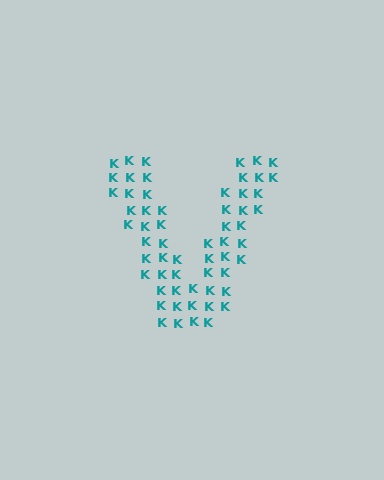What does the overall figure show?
The overall figure shows the letter V.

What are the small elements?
The small elements are letter K's.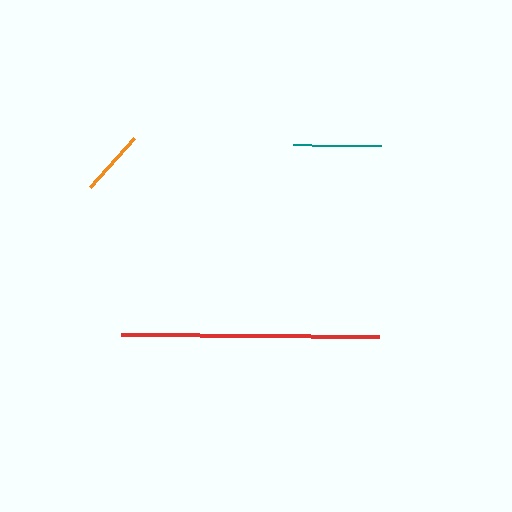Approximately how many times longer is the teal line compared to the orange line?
The teal line is approximately 1.3 times the length of the orange line.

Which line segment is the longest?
The red line is the longest at approximately 259 pixels.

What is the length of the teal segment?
The teal segment is approximately 88 pixels long.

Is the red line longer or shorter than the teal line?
The red line is longer than the teal line.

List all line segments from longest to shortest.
From longest to shortest: red, teal, orange.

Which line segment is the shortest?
The orange line is the shortest at approximately 66 pixels.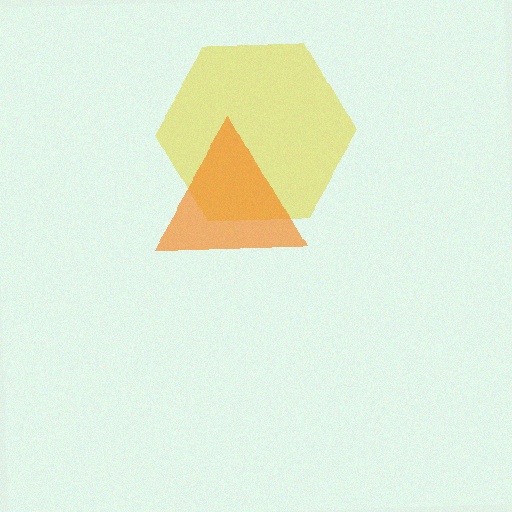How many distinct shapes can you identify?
There are 2 distinct shapes: a yellow hexagon, an orange triangle.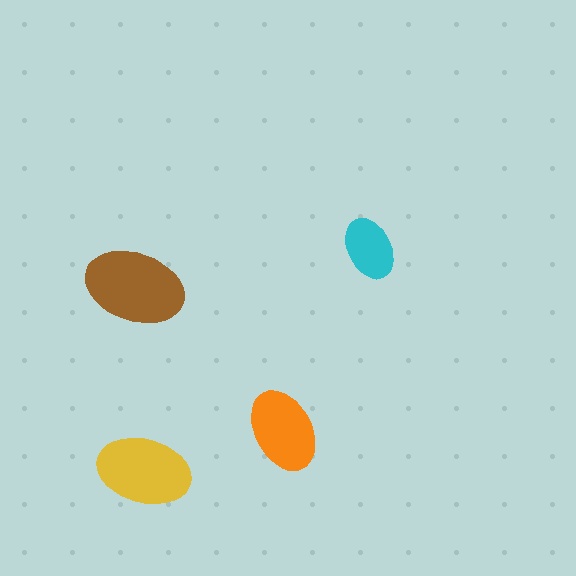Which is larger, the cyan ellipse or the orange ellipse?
The orange one.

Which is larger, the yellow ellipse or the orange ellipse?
The yellow one.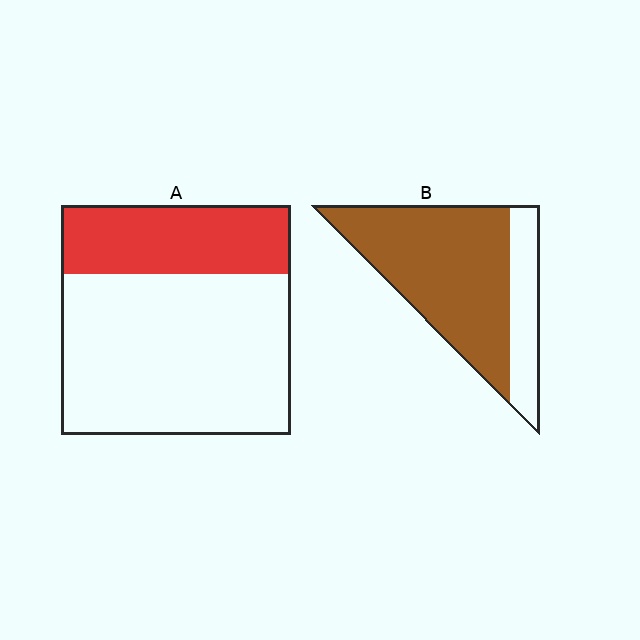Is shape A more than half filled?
No.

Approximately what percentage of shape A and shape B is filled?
A is approximately 30% and B is approximately 75%.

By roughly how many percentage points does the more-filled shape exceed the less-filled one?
By roughly 45 percentage points (B over A).